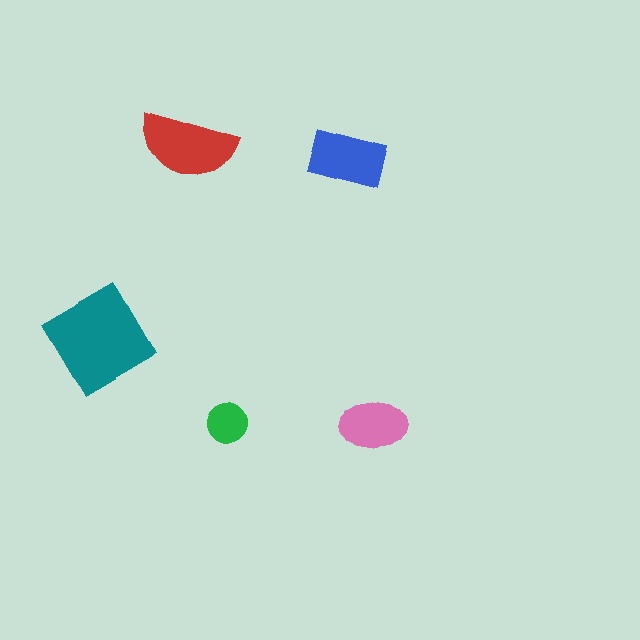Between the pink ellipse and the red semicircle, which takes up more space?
The red semicircle.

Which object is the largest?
The teal diamond.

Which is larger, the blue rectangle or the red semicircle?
The red semicircle.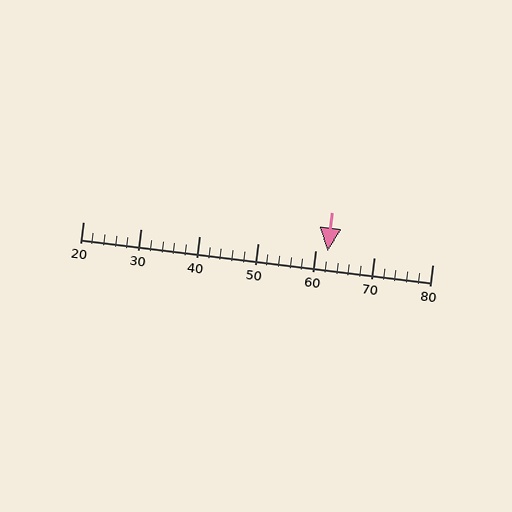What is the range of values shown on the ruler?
The ruler shows values from 20 to 80.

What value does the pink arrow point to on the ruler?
The pink arrow points to approximately 62.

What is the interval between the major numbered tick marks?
The major tick marks are spaced 10 units apart.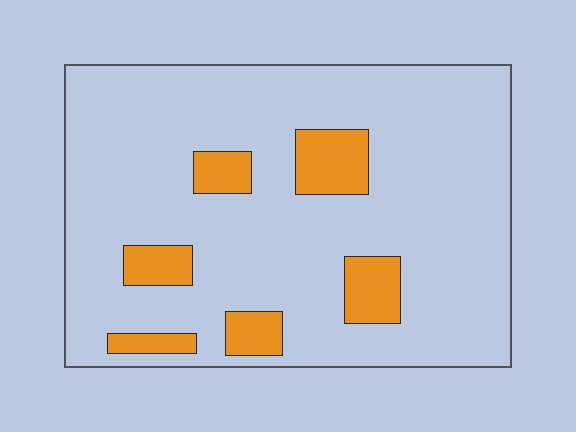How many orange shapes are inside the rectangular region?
6.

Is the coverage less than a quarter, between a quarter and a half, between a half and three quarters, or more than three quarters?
Less than a quarter.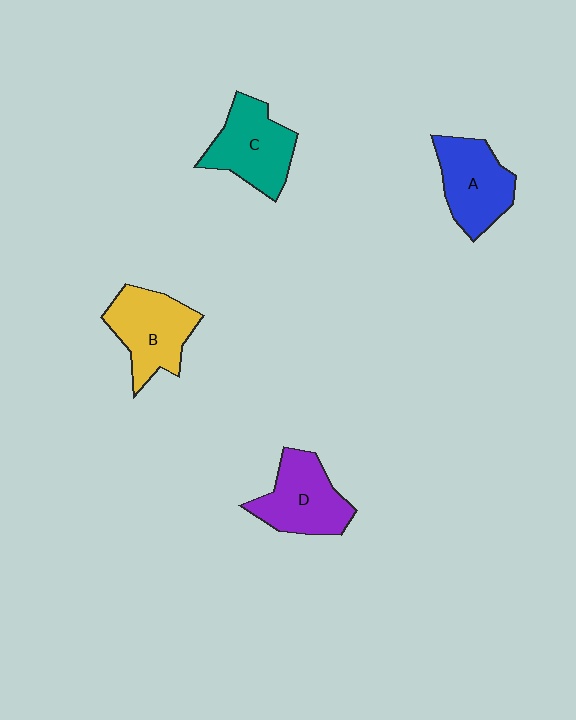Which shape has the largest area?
Shape B (yellow).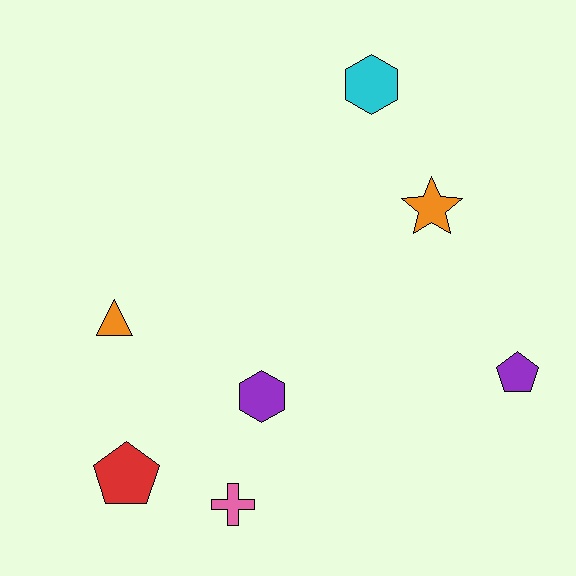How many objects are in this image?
There are 7 objects.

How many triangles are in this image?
There is 1 triangle.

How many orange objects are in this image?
There are 2 orange objects.